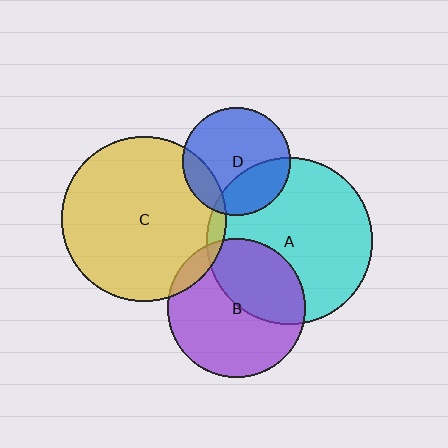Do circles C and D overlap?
Yes.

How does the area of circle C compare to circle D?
Approximately 2.3 times.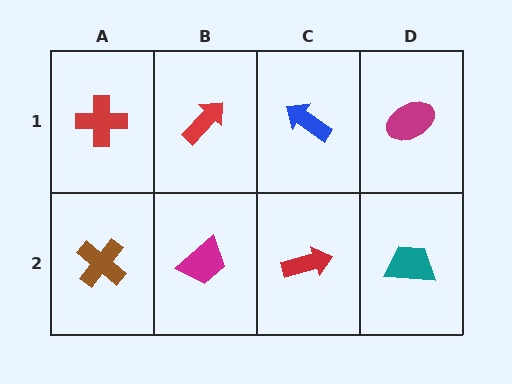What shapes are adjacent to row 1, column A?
A brown cross (row 2, column A), a red arrow (row 1, column B).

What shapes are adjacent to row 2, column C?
A blue arrow (row 1, column C), a magenta trapezoid (row 2, column B), a teal trapezoid (row 2, column D).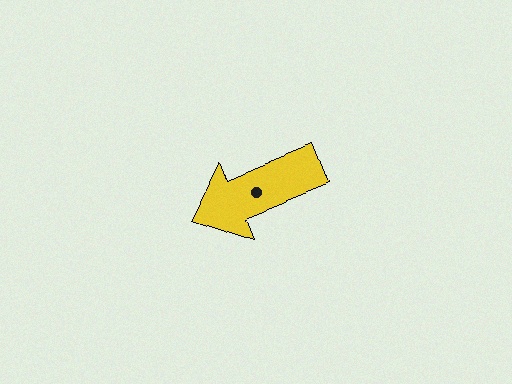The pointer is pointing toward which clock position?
Roughly 8 o'clock.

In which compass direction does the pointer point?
West.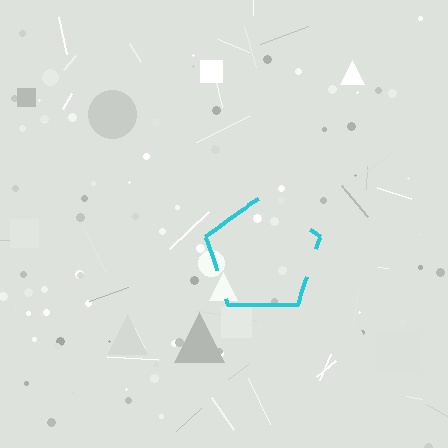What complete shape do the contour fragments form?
The contour fragments form a pentagon.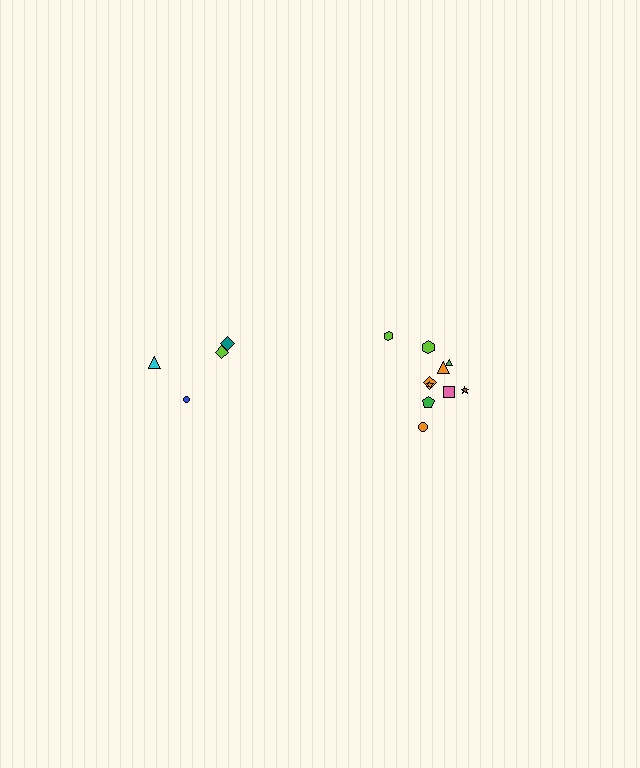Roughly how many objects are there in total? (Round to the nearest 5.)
Roughly 15 objects in total.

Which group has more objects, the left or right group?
The right group.